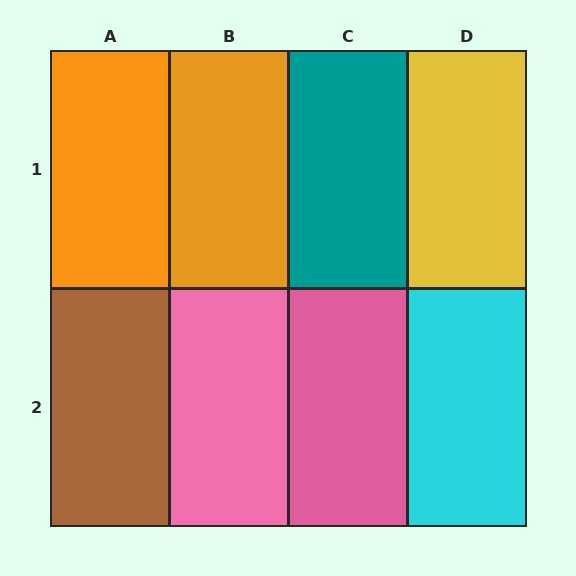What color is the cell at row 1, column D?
Yellow.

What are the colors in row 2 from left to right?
Brown, pink, pink, cyan.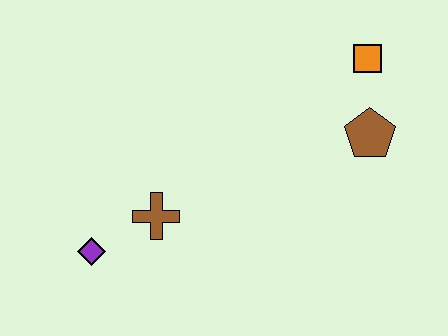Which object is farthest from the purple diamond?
The orange square is farthest from the purple diamond.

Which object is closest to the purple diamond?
The brown cross is closest to the purple diamond.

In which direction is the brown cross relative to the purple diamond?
The brown cross is to the right of the purple diamond.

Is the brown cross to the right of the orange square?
No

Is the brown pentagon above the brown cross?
Yes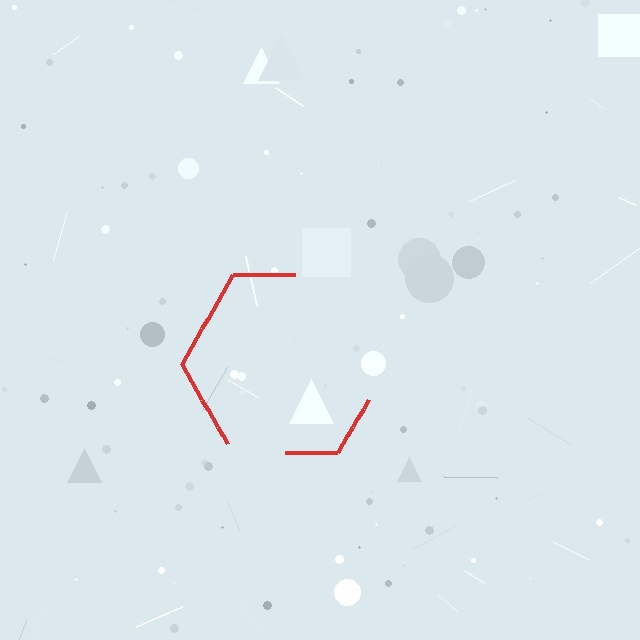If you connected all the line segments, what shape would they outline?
They would outline a hexagon.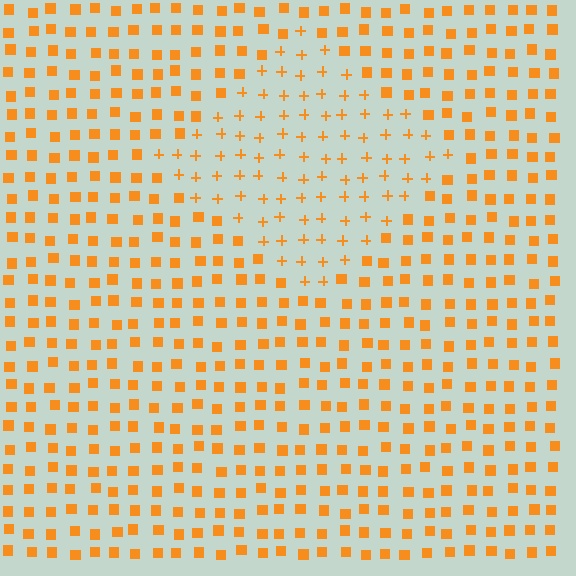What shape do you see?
I see a diamond.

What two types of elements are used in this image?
The image uses plus signs inside the diamond region and squares outside it.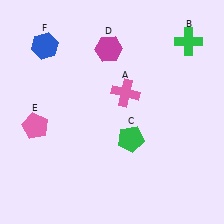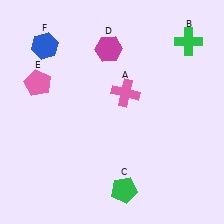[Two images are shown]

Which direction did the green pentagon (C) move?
The green pentagon (C) moved down.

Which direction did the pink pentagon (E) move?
The pink pentagon (E) moved up.